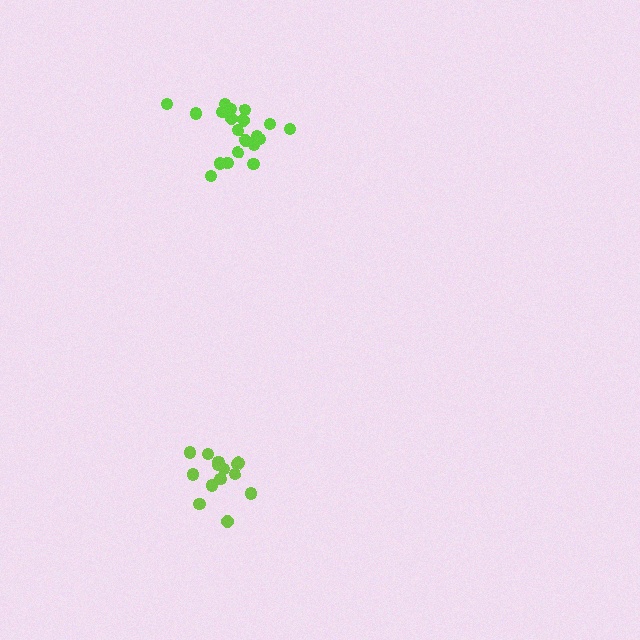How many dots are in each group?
Group 1: 20 dots, Group 2: 15 dots (35 total).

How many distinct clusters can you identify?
There are 2 distinct clusters.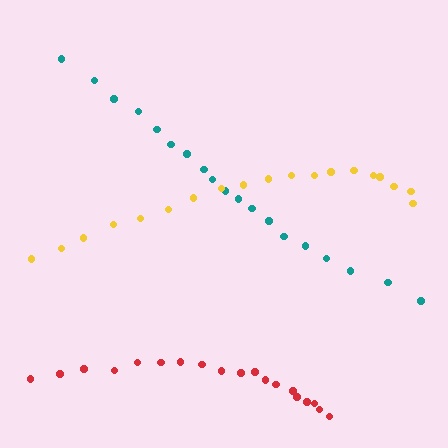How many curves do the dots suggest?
There are 3 distinct paths.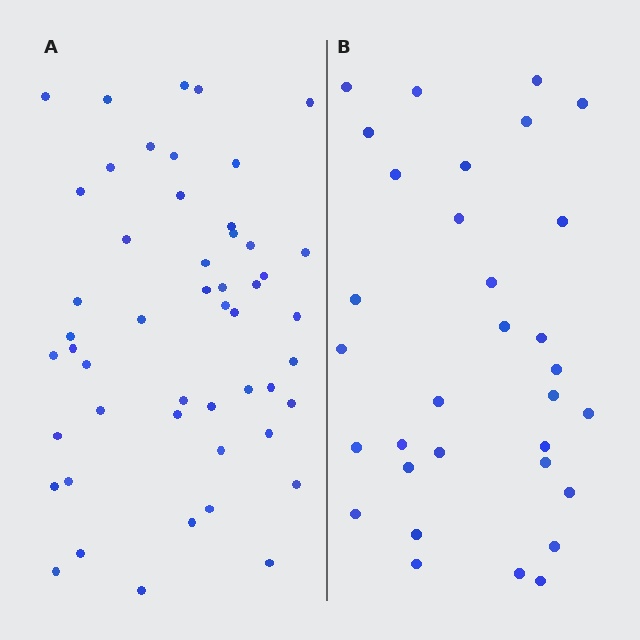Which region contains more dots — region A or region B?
Region A (the left region) has more dots.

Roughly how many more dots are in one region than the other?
Region A has approximately 20 more dots than region B.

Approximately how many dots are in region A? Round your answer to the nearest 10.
About 50 dots.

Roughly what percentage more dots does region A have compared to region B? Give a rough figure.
About 55% more.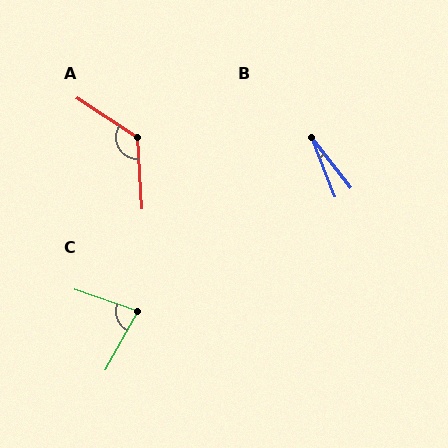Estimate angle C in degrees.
Approximately 80 degrees.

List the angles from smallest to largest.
B (16°), C (80°), A (127°).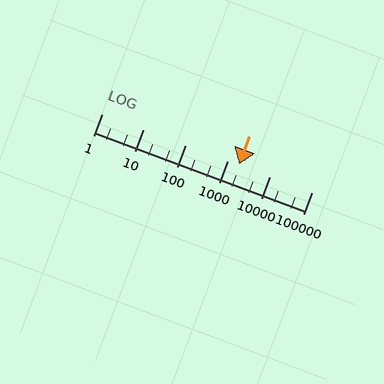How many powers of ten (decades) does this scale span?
The scale spans 5 decades, from 1 to 100000.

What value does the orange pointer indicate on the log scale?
The pointer indicates approximately 1900.